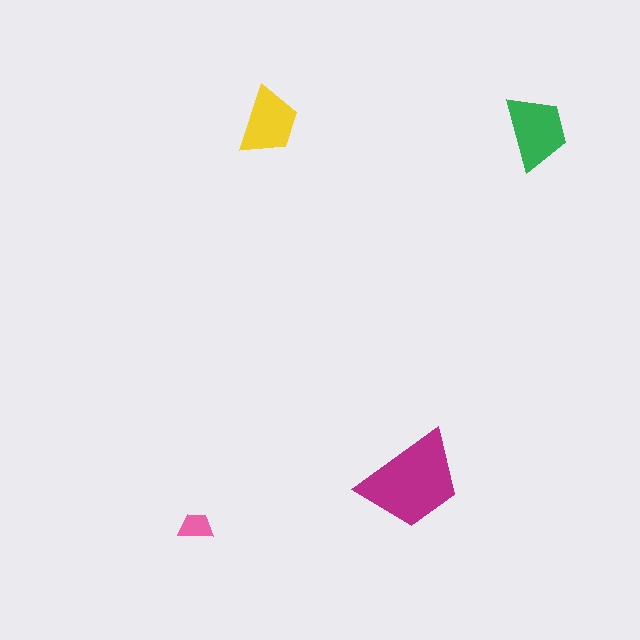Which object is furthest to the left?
The pink trapezoid is leftmost.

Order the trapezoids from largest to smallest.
the magenta one, the green one, the yellow one, the pink one.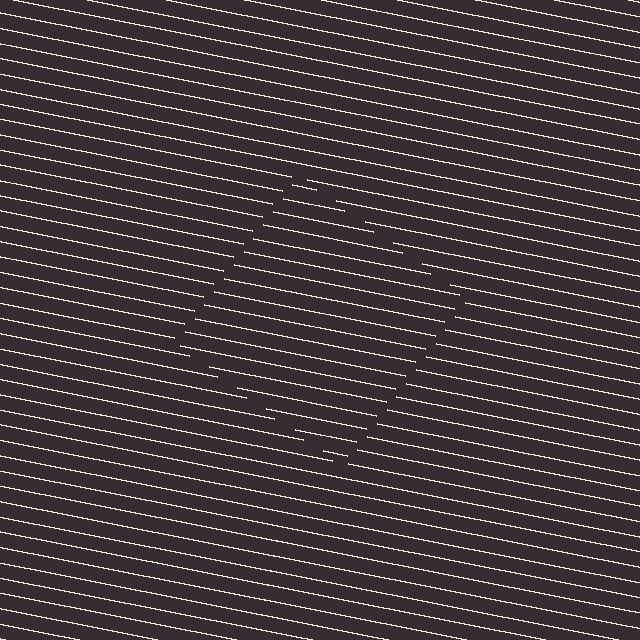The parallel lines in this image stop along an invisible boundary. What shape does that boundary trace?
An illusory square. The interior of the shape contains the same grating, shifted by half a period — the contour is defined by the phase discontinuity where line-ends from the inner and outer gratings abut.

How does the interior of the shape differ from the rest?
The interior of the shape contains the same grating, shifted by half a period — the contour is defined by the phase discontinuity where line-ends from the inner and outer gratings abut.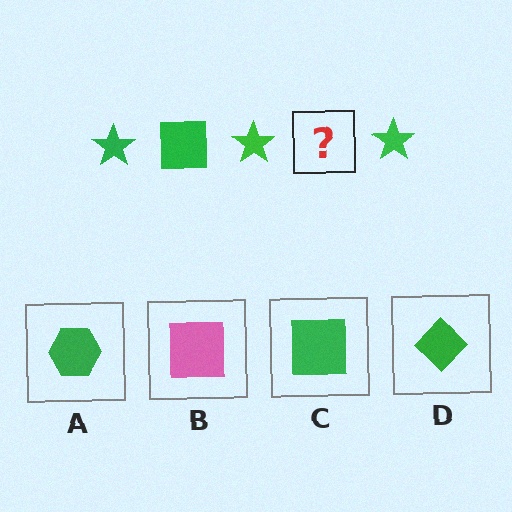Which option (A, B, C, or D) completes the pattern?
C.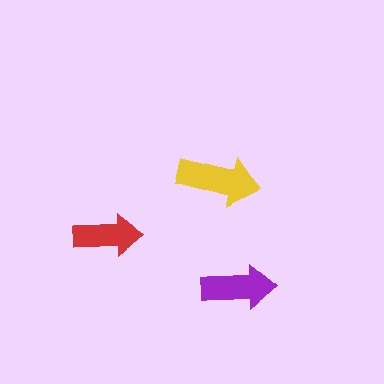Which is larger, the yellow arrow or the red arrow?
The yellow one.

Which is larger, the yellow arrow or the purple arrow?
The yellow one.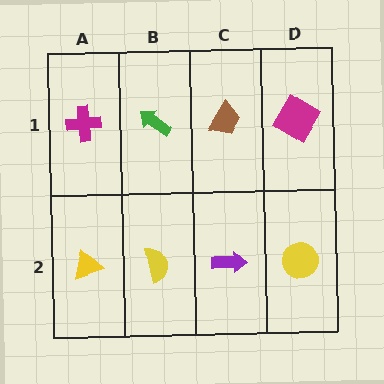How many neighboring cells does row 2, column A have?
2.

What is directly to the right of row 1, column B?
A brown trapezoid.